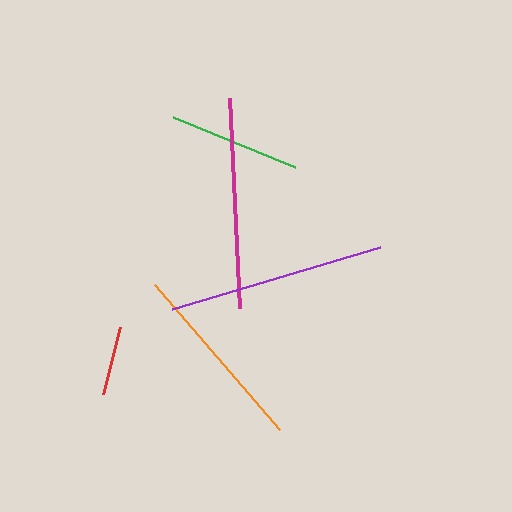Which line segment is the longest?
The purple line is the longest at approximately 217 pixels.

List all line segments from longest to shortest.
From longest to shortest: purple, magenta, orange, green, red.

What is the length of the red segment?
The red segment is approximately 69 pixels long.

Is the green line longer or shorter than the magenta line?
The magenta line is longer than the green line.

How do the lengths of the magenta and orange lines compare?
The magenta and orange lines are approximately the same length.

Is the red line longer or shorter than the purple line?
The purple line is longer than the red line.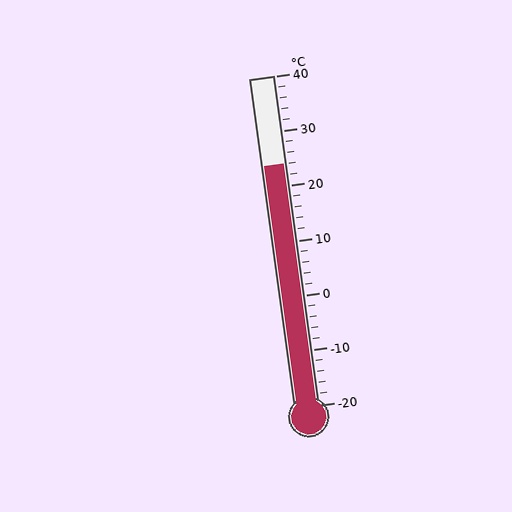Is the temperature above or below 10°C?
The temperature is above 10°C.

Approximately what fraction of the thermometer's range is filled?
The thermometer is filled to approximately 75% of its range.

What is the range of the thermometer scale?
The thermometer scale ranges from -20°C to 40°C.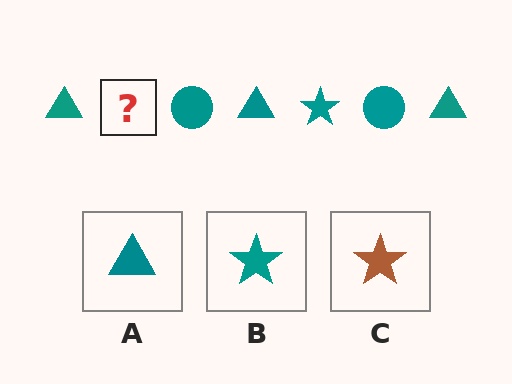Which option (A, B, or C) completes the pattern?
B.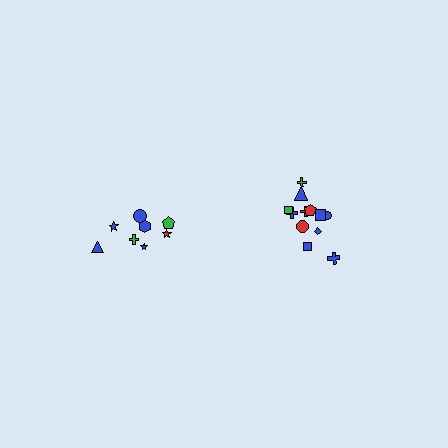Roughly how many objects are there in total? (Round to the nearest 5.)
Roughly 20 objects in total.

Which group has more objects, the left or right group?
The right group.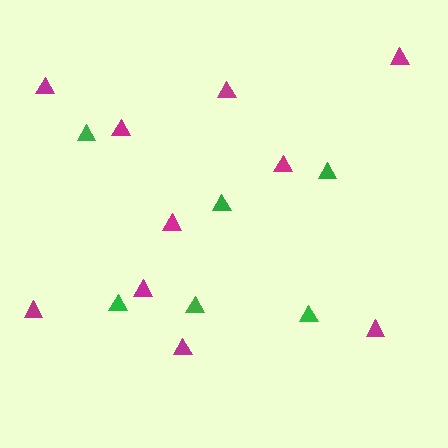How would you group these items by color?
There are 2 groups: one group of green triangles (6) and one group of magenta triangles (10).